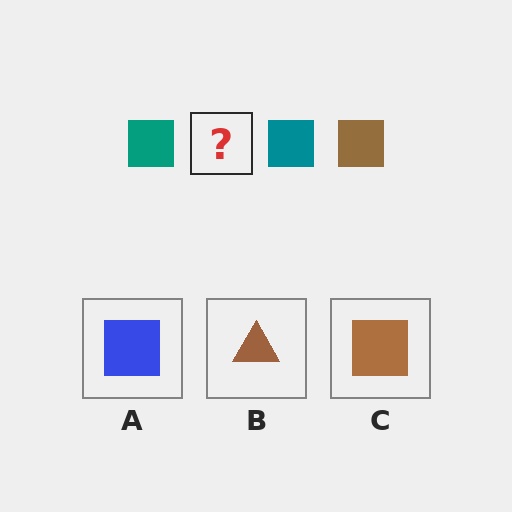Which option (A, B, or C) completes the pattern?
C.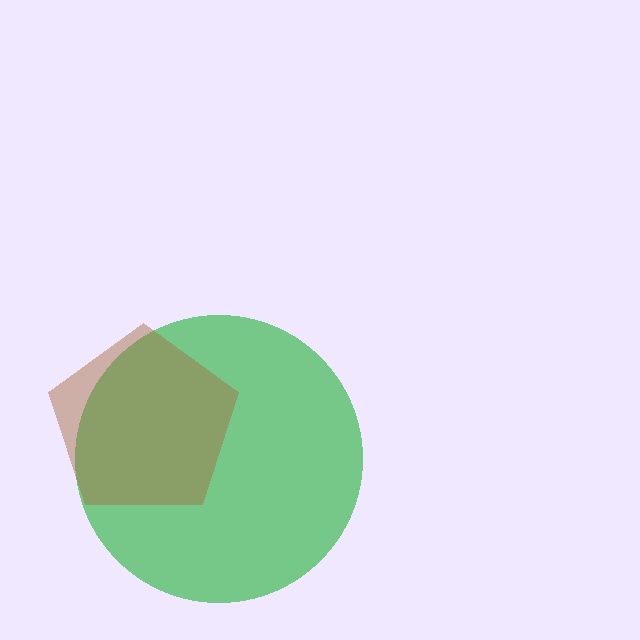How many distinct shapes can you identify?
There are 2 distinct shapes: a green circle, a brown pentagon.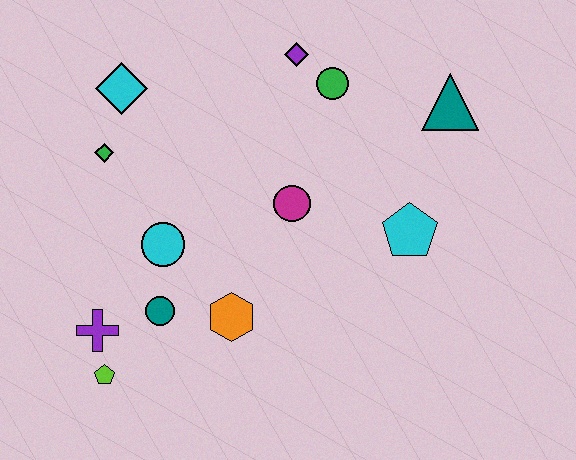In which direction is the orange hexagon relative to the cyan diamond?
The orange hexagon is below the cyan diamond.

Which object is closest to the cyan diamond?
The green diamond is closest to the cyan diamond.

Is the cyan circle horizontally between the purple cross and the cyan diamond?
No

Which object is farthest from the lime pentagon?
The teal triangle is farthest from the lime pentagon.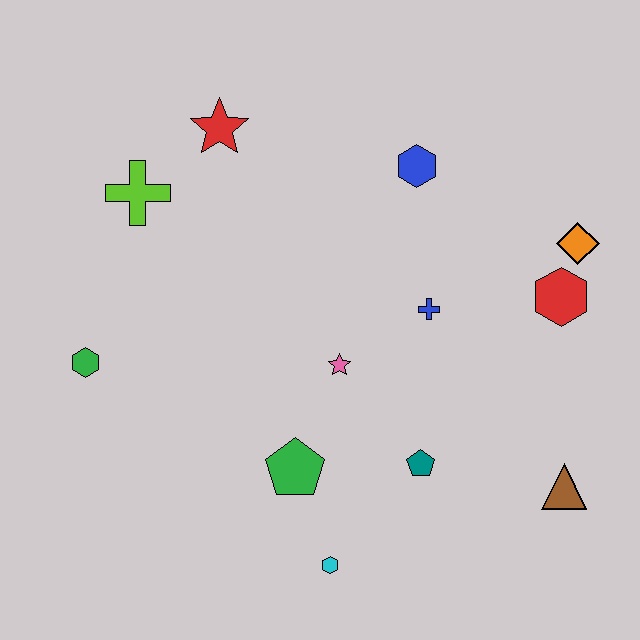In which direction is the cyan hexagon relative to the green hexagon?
The cyan hexagon is to the right of the green hexagon.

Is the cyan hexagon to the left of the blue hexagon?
Yes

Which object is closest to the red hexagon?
The orange diamond is closest to the red hexagon.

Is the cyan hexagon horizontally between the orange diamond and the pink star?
No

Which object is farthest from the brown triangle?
The lime cross is farthest from the brown triangle.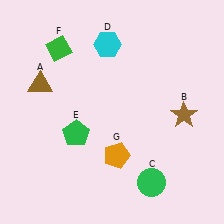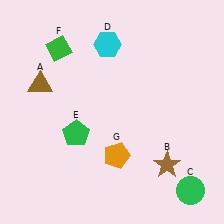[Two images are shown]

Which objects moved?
The objects that moved are: the brown star (B), the green circle (C).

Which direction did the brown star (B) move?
The brown star (B) moved down.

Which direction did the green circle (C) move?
The green circle (C) moved right.